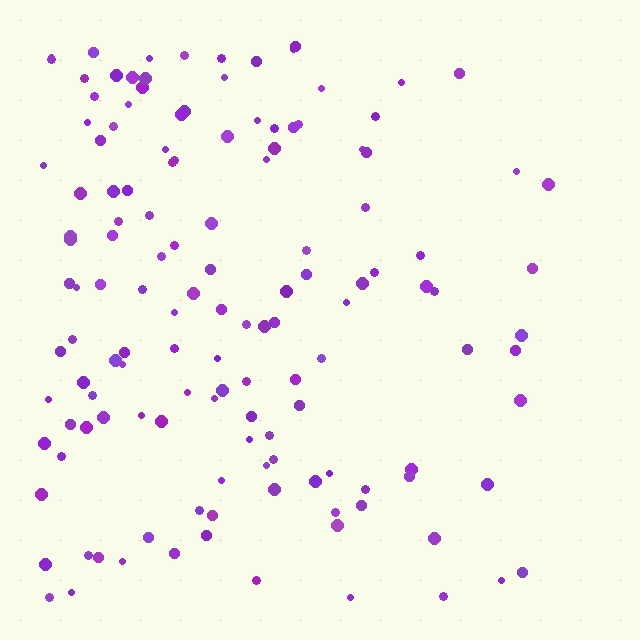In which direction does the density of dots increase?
From right to left, with the left side densest.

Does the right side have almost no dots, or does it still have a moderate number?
Still a moderate number, just noticeably fewer than the left.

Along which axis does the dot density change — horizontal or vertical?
Horizontal.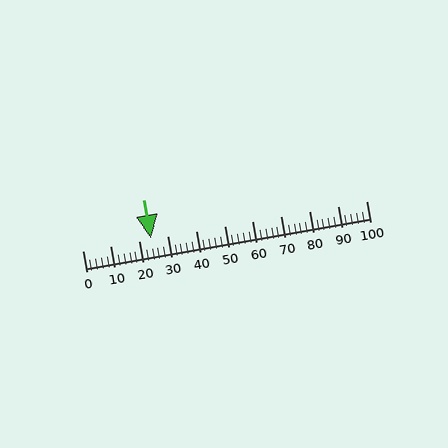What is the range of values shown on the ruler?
The ruler shows values from 0 to 100.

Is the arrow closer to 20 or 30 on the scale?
The arrow is closer to 20.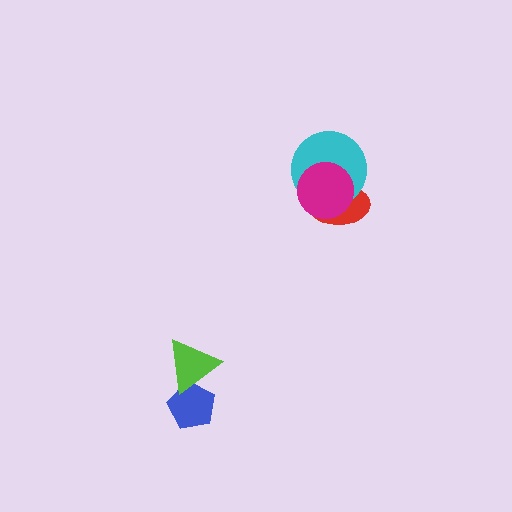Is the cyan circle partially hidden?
Yes, it is partially covered by another shape.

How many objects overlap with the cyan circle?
2 objects overlap with the cyan circle.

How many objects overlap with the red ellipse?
2 objects overlap with the red ellipse.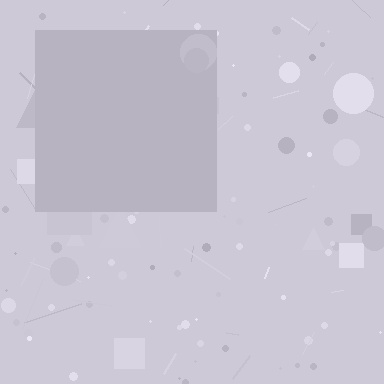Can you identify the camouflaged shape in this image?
The camouflaged shape is a square.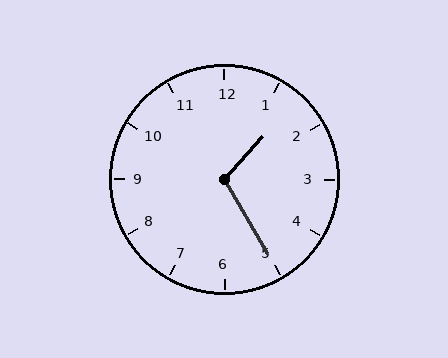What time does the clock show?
1:25.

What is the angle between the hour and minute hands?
Approximately 108 degrees.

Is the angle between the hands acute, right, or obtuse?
It is obtuse.